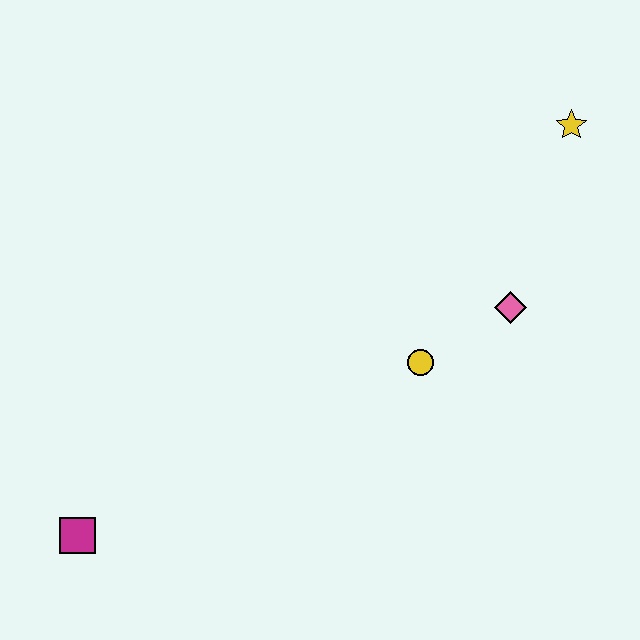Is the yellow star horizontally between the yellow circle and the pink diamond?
No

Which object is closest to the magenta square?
The yellow circle is closest to the magenta square.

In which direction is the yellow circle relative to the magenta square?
The yellow circle is to the right of the magenta square.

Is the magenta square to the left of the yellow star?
Yes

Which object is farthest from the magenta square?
The yellow star is farthest from the magenta square.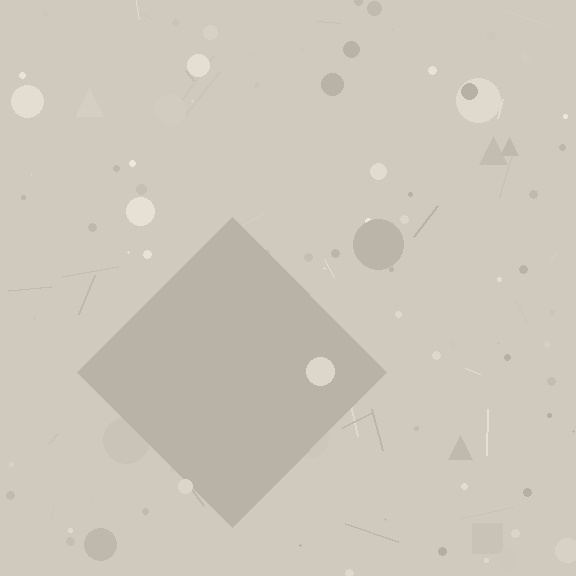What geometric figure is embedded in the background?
A diamond is embedded in the background.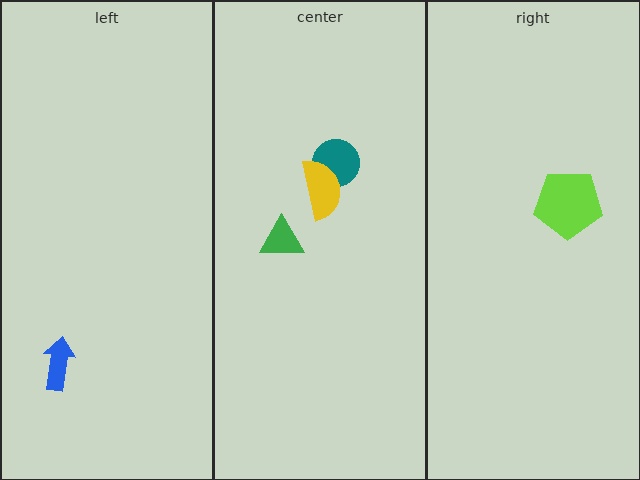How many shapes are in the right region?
1.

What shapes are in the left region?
The blue arrow.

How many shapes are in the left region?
1.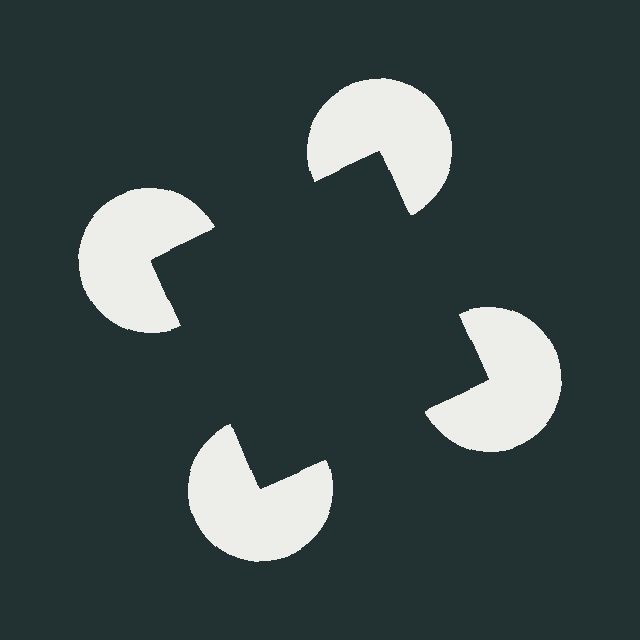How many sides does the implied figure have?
4 sides.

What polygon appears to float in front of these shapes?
An illusory square — its edges are inferred from the aligned wedge cuts in the pac-man discs, not physically drawn.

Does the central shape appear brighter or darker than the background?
It typically appears slightly darker than the background, even though no actual brightness change is drawn.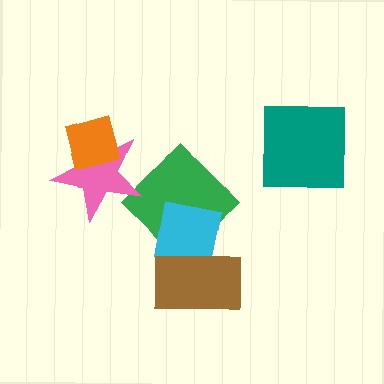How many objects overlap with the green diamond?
1 object overlaps with the green diamond.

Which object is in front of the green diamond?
The cyan square is in front of the green diamond.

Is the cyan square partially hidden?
Yes, it is partially covered by another shape.